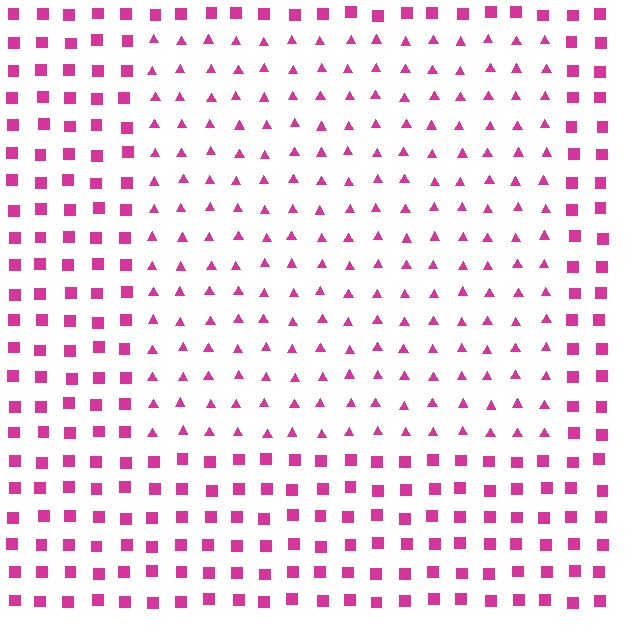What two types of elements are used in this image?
The image uses triangles inside the rectangle region and squares outside it.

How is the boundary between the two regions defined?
The boundary is defined by a change in element shape: triangles inside vs. squares outside. All elements share the same color and spacing.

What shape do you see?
I see a rectangle.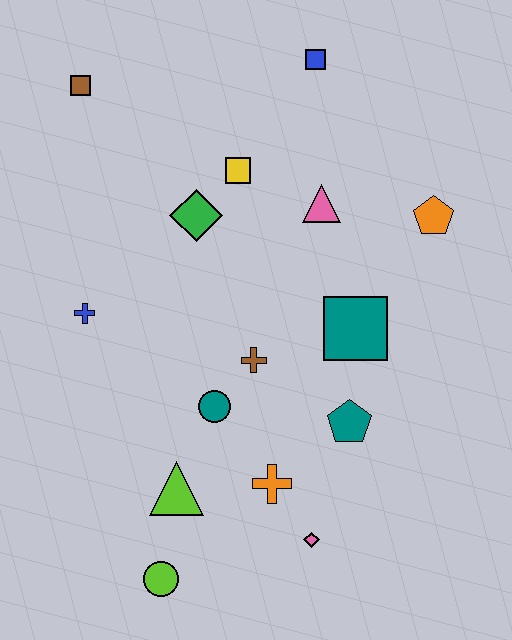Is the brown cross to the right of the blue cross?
Yes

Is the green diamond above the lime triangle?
Yes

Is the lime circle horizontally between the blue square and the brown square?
Yes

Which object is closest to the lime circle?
The lime triangle is closest to the lime circle.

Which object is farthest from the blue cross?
The orange pentagon is farthest from the blue cross.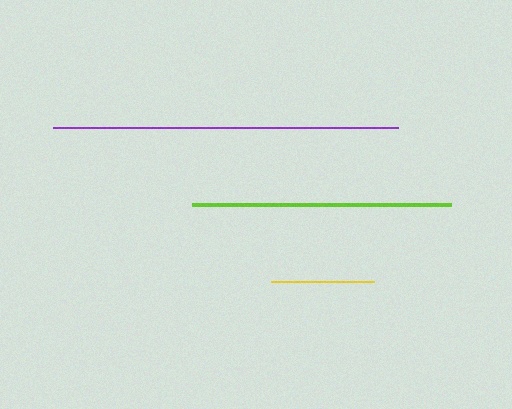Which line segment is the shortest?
The yellow line is the shortest at approximately 103 pixels.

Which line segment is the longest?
The purple line is the longest at approximately 345 pixels.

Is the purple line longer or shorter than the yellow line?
The purple line is longer than the yellow line.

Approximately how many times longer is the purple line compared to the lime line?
The purple line is approximately 1.3 times the length of the lime line.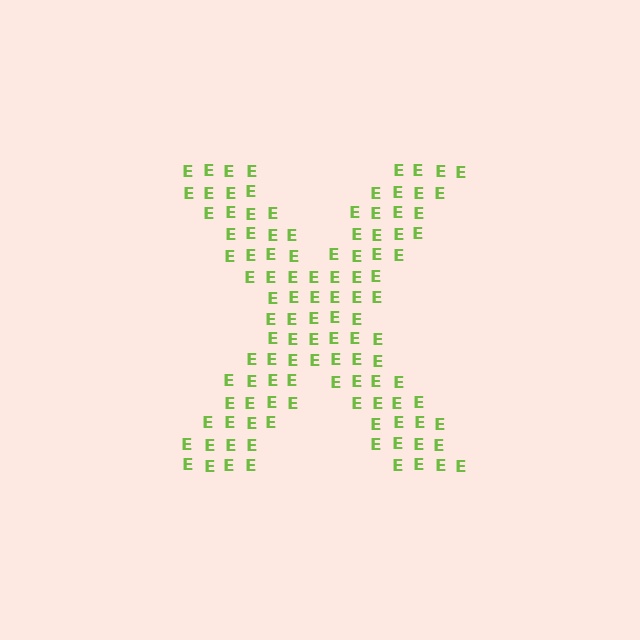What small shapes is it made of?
It is made of small letter E's.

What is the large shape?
The large shape is the letter X.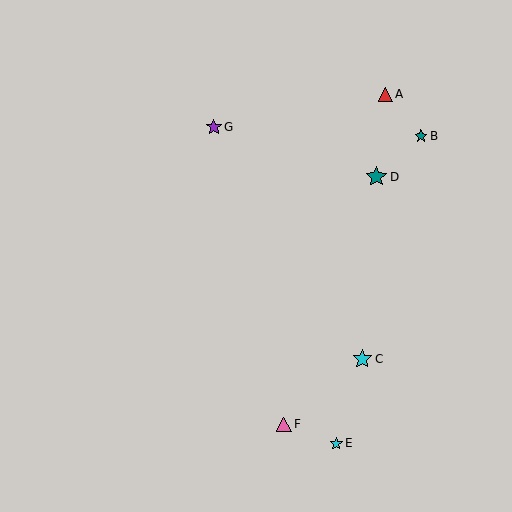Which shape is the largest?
The teal star (labeled D) is the largest.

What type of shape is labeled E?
Shape E is a cyan star.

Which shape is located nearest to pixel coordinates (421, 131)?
The teal star (labeled B) at (421, 136) is nearest to that location.